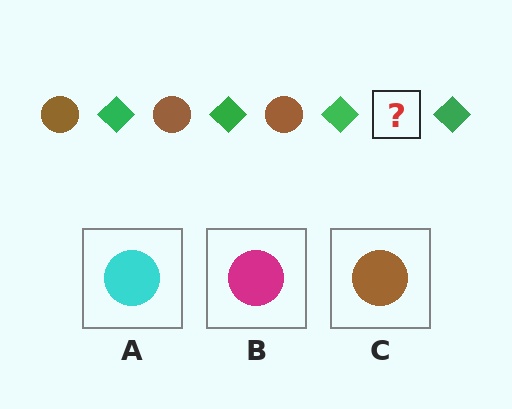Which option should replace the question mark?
Option C.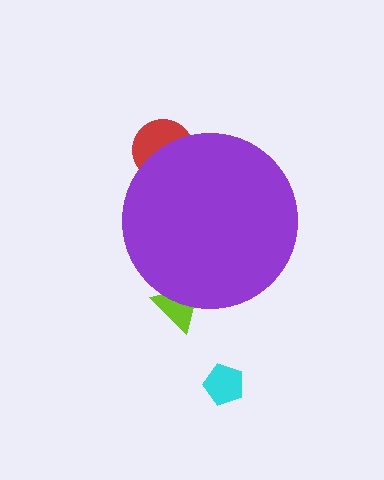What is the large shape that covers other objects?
A purple circle.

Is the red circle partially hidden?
Yes, the red circle is partially hidden behind the purple circle.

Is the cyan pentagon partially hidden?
No, the cyan pentagon is fully visible.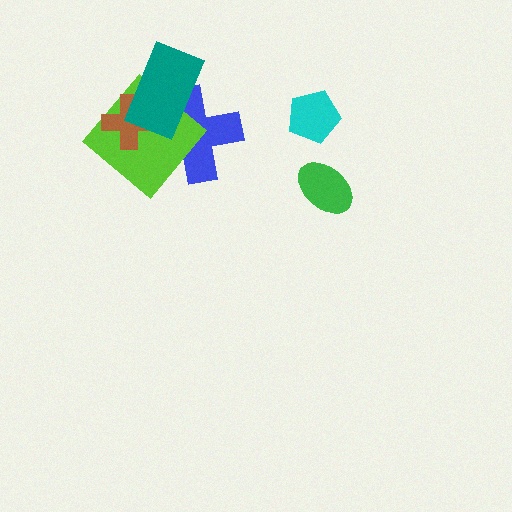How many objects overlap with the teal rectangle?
3 objects overlap with the teal rectangle.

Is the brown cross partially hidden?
Yes, it is partially covered by another shape.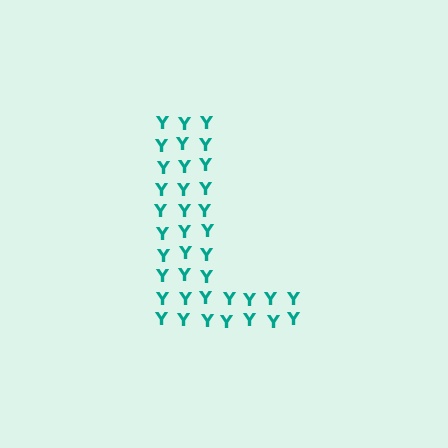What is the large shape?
The large shape is the letter L.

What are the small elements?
The small elements are letter Y's.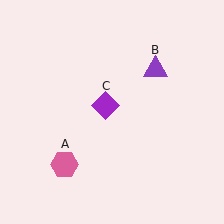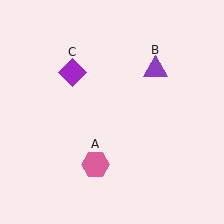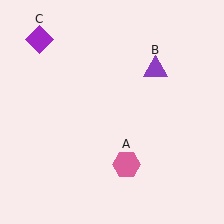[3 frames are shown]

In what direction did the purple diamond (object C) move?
The purple diamond (object C) moved up and to the left.